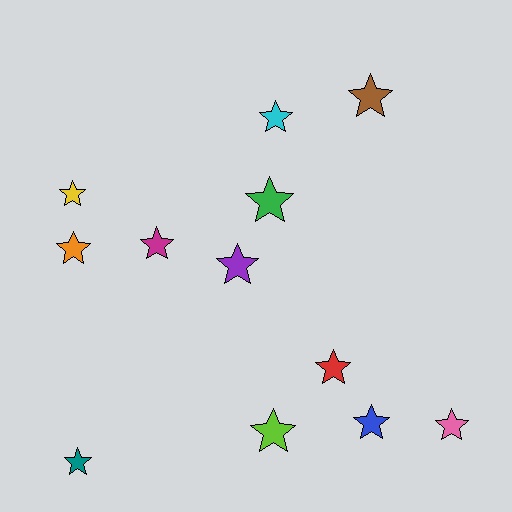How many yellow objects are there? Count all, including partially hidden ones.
There is 1 yellow object.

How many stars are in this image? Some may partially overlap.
There are 12 stars.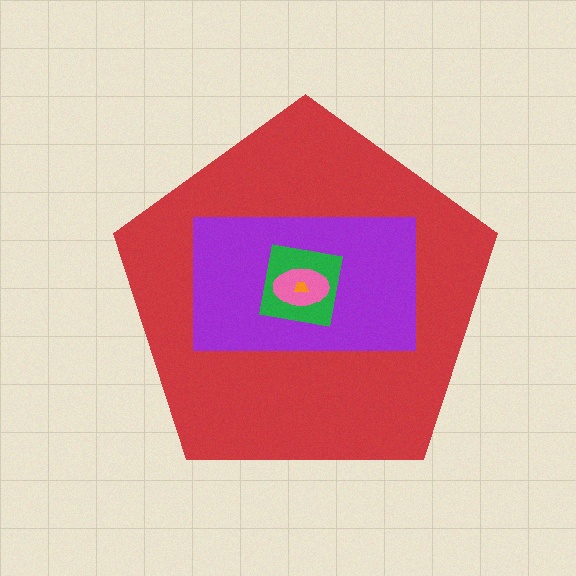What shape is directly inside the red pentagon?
The purple rectangle.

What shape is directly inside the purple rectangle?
The green square.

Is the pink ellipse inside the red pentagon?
Yes.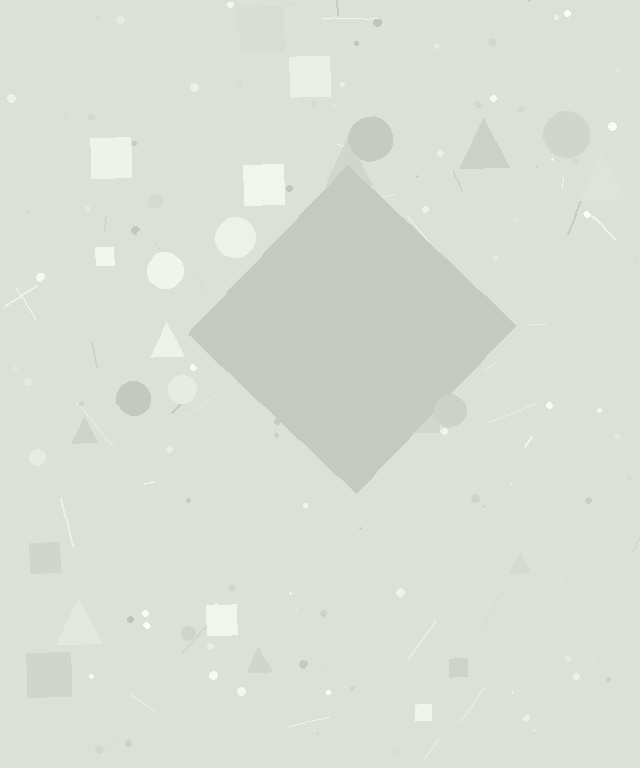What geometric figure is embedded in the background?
A diamond is embedded in the background.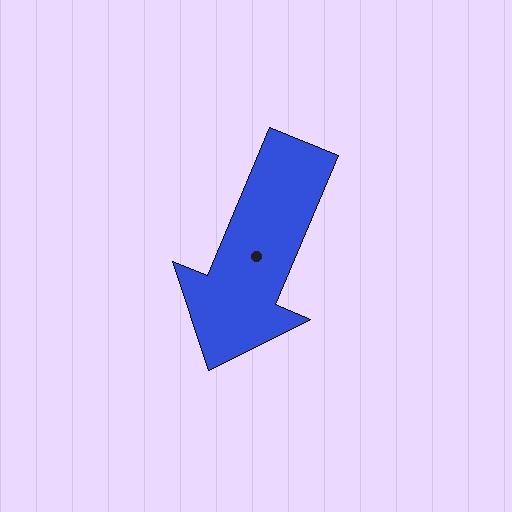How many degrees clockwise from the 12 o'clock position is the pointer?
Approximately 203 degrees.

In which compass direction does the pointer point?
Southwest.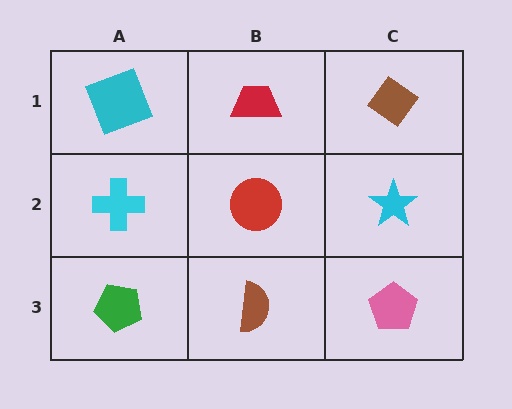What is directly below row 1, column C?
A cyan star.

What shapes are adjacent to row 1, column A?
A cyan cross (row 2, column A), a red trapezoid (row 1, column B).